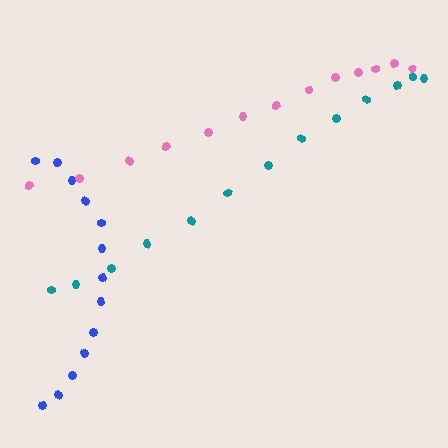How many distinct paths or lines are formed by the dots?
There are 3 distinct paths.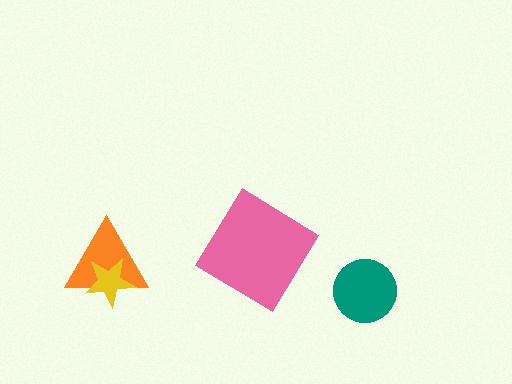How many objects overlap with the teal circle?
0 objects overlap with the teal circle.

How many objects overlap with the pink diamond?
0 objects overlap with the pink diamond.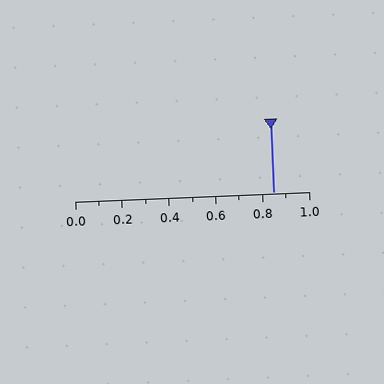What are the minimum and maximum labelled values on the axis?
The axis runs from 0.0 to 1.0.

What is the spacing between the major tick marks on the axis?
The major ticks are spaced 0.2 apart.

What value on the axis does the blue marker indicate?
The marker indicates approximately 0.85.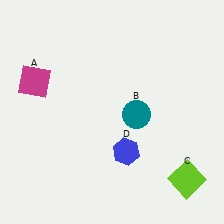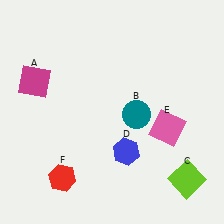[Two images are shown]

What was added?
A pink square (E), a red hexagon (F) were added in Image 2.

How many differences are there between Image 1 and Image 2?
There are 2 differences between the two images.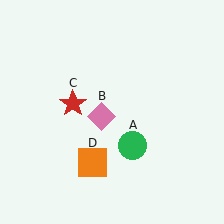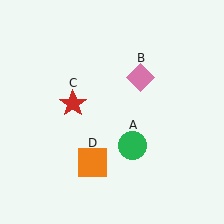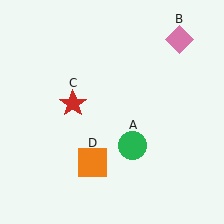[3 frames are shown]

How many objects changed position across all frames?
1 object changed position: pink diamond (object B).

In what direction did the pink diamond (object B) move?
The pink diamond (object B) moved up and to the right.